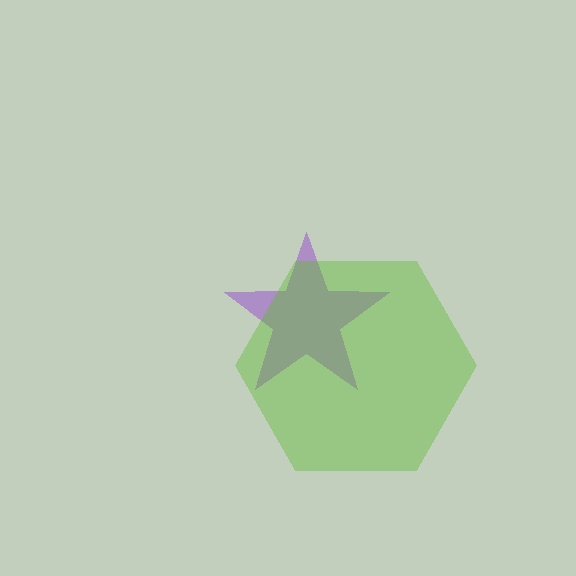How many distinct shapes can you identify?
There are 2 distinct shapes: a purple star, a lime hexagon.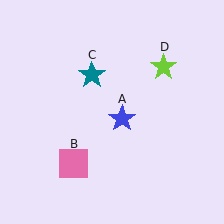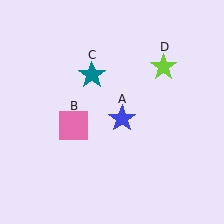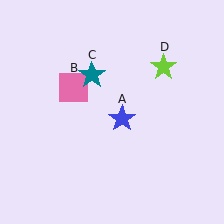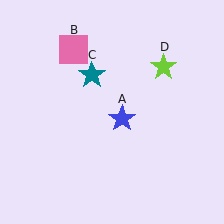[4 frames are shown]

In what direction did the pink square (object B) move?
The pink square (object B) moved up.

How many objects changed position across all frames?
1 object changed position: pink square (object B).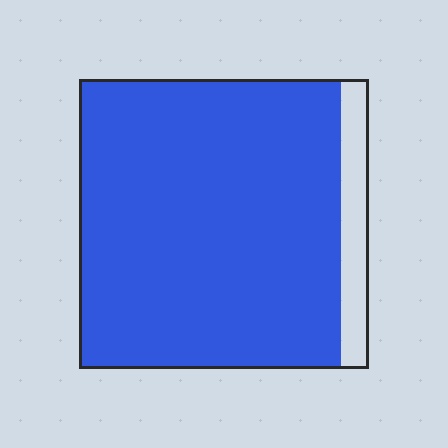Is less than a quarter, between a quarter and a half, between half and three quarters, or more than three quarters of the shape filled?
More than three quarters.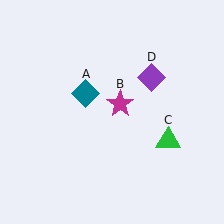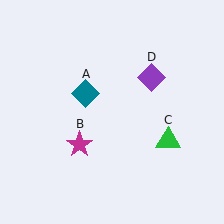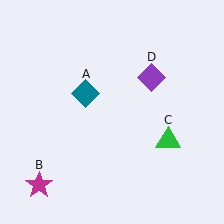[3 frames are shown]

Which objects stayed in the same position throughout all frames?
Teal diamond (object A) and green triangle (object C) and purple diamond (object D) remained stationary.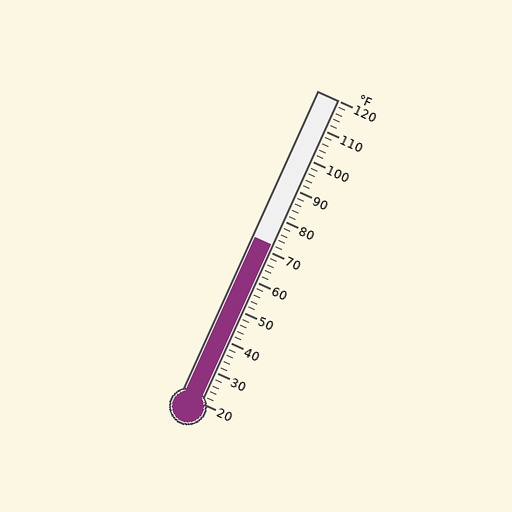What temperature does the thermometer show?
The thermometer shows approximately 72°F.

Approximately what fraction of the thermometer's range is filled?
The thermometer is filled to approximately 50% of its range.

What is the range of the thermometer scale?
The thermometer scale ranges from 20°F to 120°F.